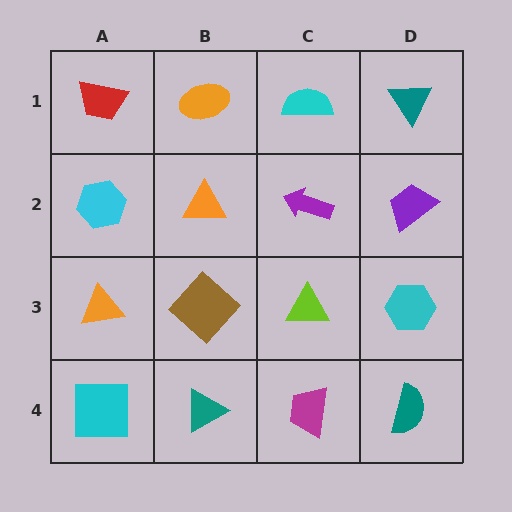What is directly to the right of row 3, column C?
A cyan hexagon.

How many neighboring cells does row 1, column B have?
3.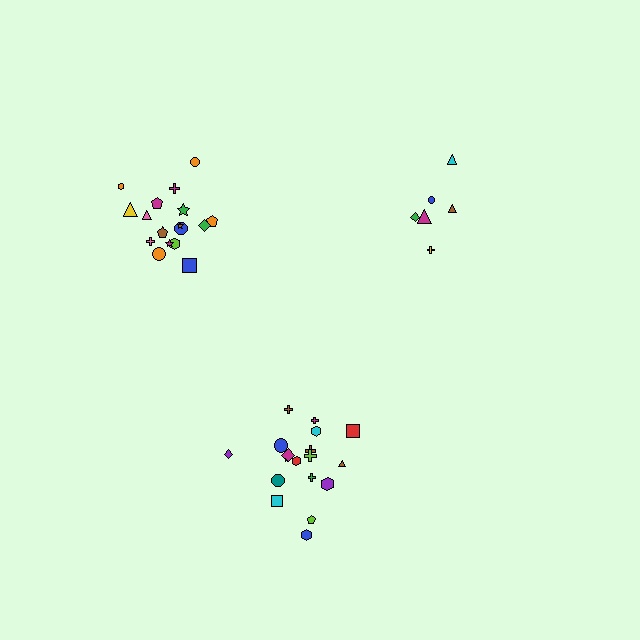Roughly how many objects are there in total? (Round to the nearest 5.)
Roughly 40 objects in total.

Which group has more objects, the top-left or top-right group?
The top-left group.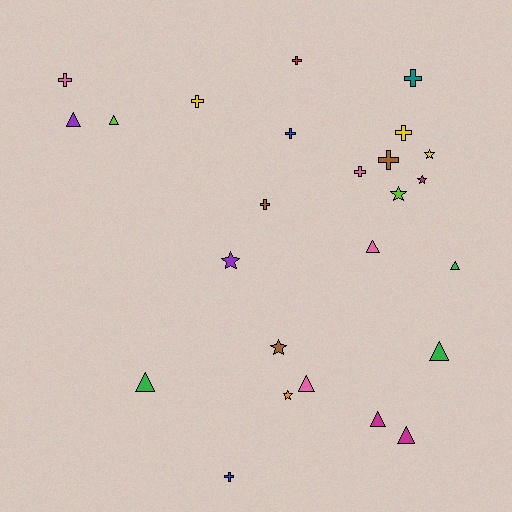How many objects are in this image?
There are 25 objects.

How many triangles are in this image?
There are 9 triangles.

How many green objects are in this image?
There are 3 green objects.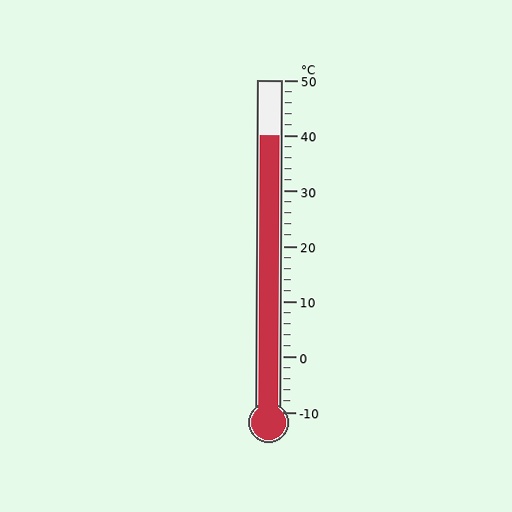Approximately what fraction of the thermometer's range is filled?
The thermometer is filled to approximately 85% of its range.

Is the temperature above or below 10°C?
The temperature is above 10°C.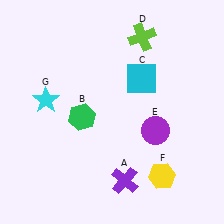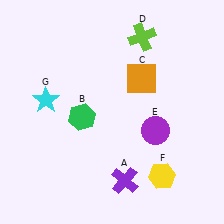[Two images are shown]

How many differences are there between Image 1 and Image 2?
There is 1 difference between the two images.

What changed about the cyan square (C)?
In Image 1, C is cyan. In Image 2, it changed to orange.